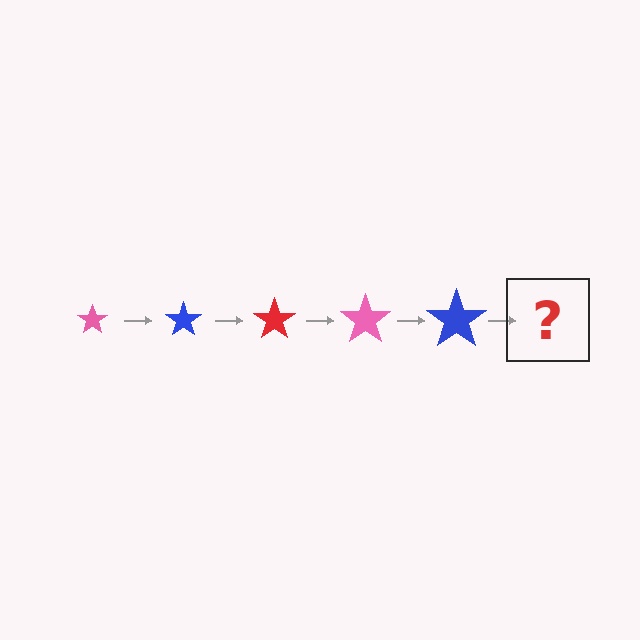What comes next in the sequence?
The next element should be a red star, larger than the previous one.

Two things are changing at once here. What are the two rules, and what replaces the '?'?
The two rules are that the star grows larger each step and the color cycles through pink, blue, and red. The '?' should be a red star, larger than the previous one.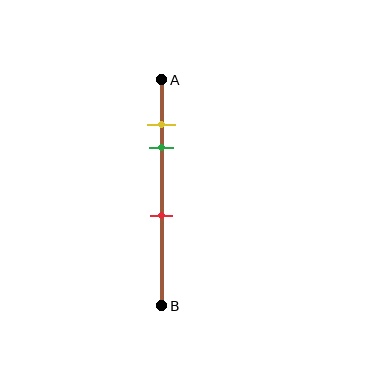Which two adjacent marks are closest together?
The yellow and green marks are the closest adjacent pair.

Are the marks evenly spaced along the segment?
No, the marks are not evenly spaced.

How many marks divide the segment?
There are 3 marks dividing the segment.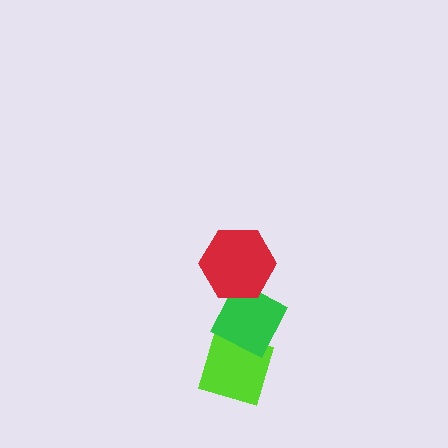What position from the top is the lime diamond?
The lime diamond is 3rd from the top.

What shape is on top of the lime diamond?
The green diamond is on top of the lime diamond.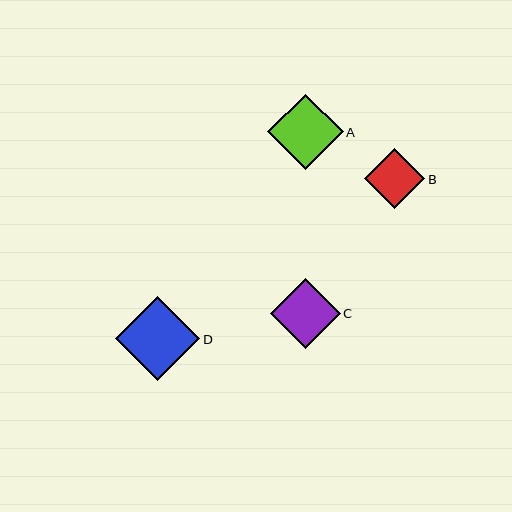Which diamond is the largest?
Diamond D is the largest with a size of approximately 85 pixels.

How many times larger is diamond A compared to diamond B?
Diamond A is approximately 1.3 times the size of diamond B.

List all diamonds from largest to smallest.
From largest to smallest: D, A, C, B.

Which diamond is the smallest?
Diamond B is the smallest with a size of approximately 60 pixels.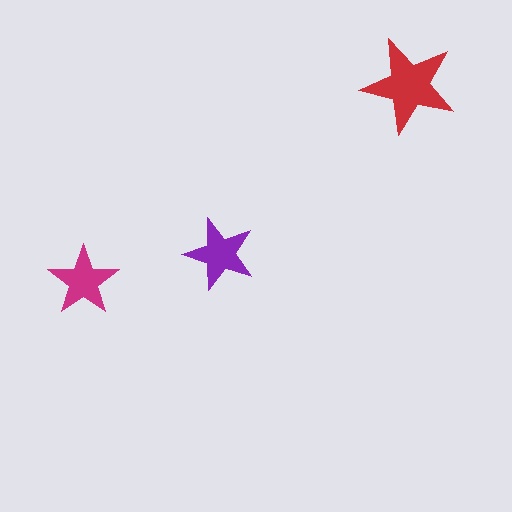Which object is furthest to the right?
The red star is rightmost.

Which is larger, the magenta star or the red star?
The red one.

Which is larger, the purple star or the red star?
The red one.